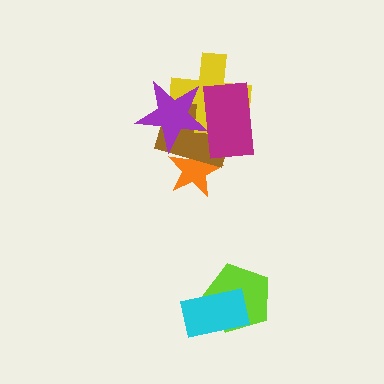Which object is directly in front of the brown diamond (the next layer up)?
The yellow cross is directly in front of the brown diamond.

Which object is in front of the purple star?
The magenta rectangle is in front of the purple star.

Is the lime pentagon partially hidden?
Yes, it is partially covered by another shape.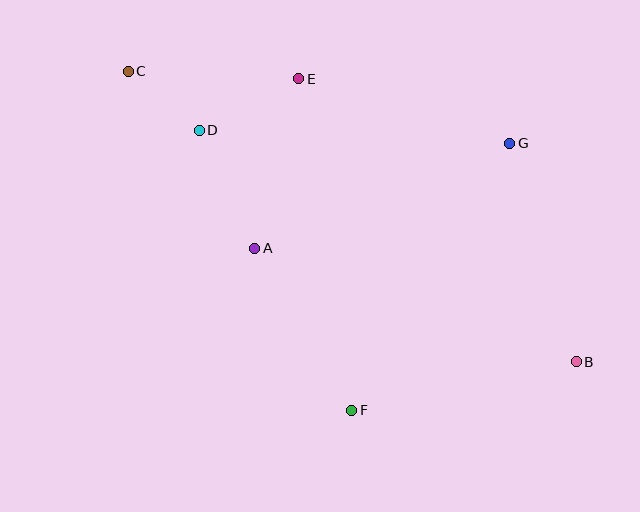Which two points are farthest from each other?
Points B and C are farthest from each other.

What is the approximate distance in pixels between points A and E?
The distance between A and E is approximately 175 pixels.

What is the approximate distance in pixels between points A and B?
The distance between A and B is approximately 341 pixels.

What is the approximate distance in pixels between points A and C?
The distance between A and C is approximately 218 pixels.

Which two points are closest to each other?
Points C and D are closest to each other.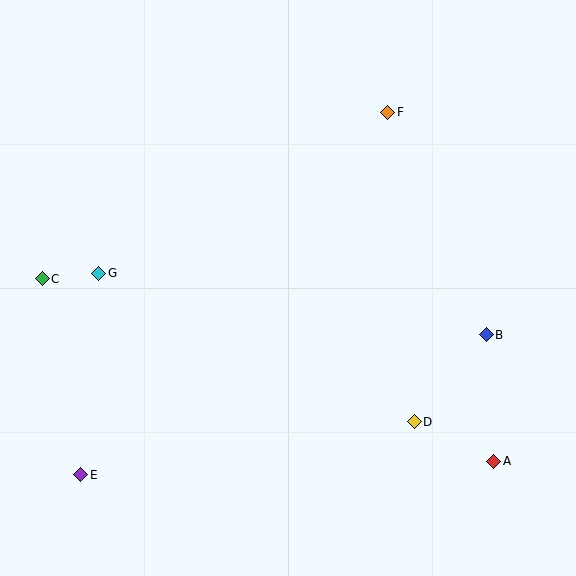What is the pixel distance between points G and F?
The distance between G and F is 331 pixels.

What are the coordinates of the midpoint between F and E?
The midpoint between F and E is at (234, 293).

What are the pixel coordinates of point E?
Point E is at (81, 475).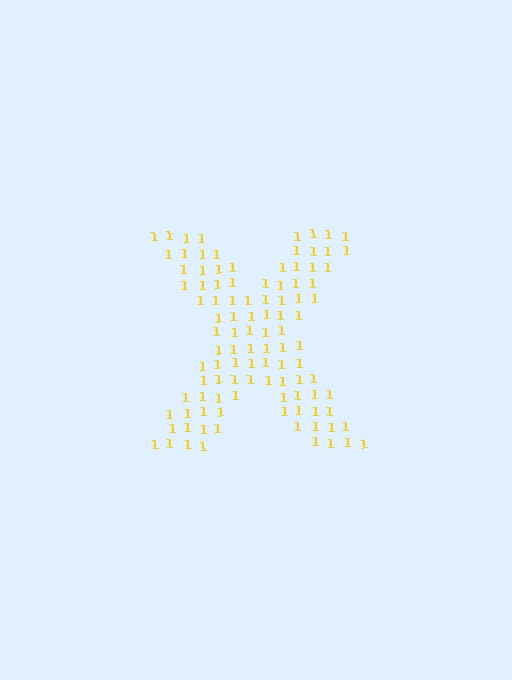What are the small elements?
The small elements are digit 1's.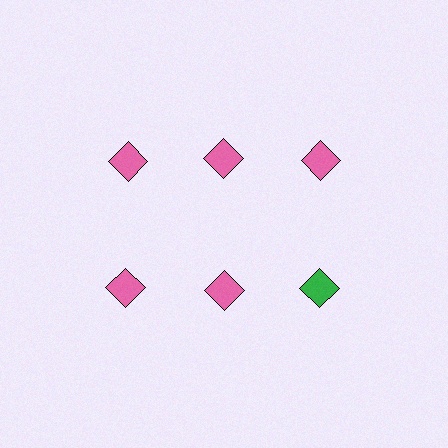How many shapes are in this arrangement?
There are 6 shapes arranged in a grid pattern.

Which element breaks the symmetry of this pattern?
The green diamond in the second row, center column breaks the symmetry. All other shapes are pink diamonds.